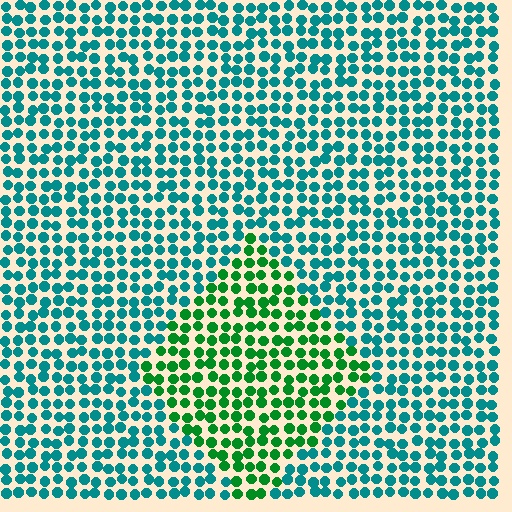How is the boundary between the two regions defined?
The boundary is defined purely by a slight shift in hue (about 46 degrees). Spacing, size, and orientation are identical on both sides.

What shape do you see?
I see a diamond.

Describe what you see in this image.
The image is filled with small teal elements in a uniform arrangement. A diamond-shaped region is visible where the elements are tinted to a slightly different hue, forming a subtle color boundary.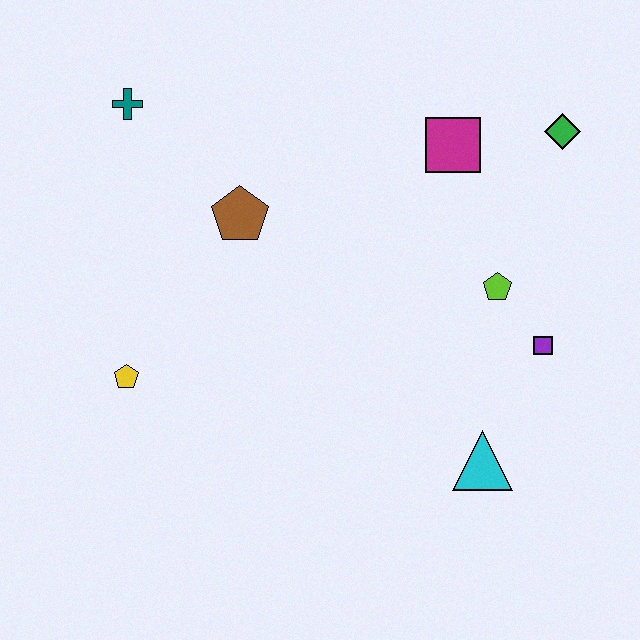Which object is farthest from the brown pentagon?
The cyan triangle is farthest from the brown pentagon.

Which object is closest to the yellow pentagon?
The brown pentagon is closest to the yellow pentagon.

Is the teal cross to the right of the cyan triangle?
No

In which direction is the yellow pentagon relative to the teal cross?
The yellow pentagon is below the teal cross.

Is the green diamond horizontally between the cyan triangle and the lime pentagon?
No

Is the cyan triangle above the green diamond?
No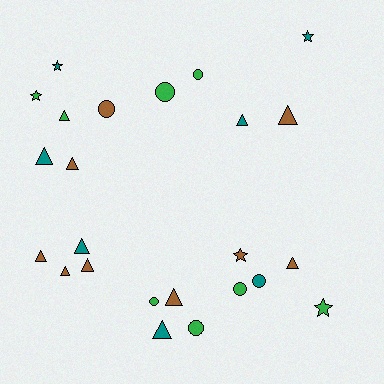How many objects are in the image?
There are 24 objects.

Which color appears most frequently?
Brown, with 9 objects.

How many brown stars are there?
There is 1 brown star.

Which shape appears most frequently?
Triangle, with 12 objects.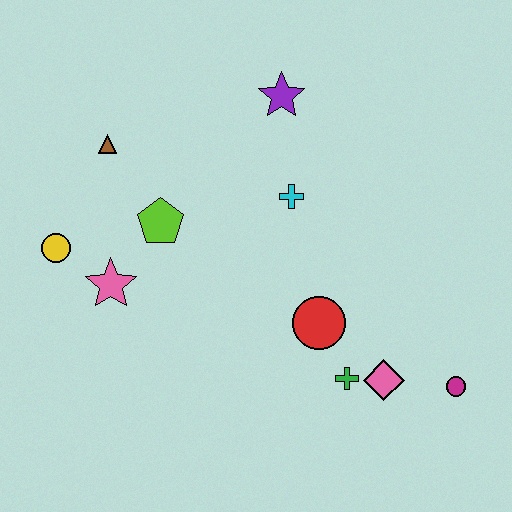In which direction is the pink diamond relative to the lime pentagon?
The pink diamond is to the right of the lime pentagon.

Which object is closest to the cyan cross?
The purple star is closest to the cyan cross.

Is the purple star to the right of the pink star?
Yes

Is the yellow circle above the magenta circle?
Yes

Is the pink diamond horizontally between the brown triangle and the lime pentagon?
No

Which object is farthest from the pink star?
The magenta circle is farthest from the pink star.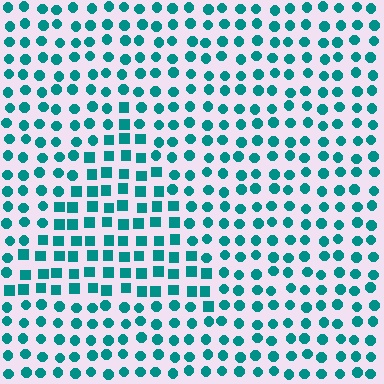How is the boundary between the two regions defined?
The boundary is defined by a change in element shape: squares inside vs. circles outside. All elements share the same color and spacing.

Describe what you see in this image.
The image is filled with small teal elements arranged in a uniform grid. A triangle-shaped region contains squares, while the surrounding area contains circles. The boundary is defined purely by the change in element shape.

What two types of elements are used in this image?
The image uses squares inside the triangle region and circles outside it.